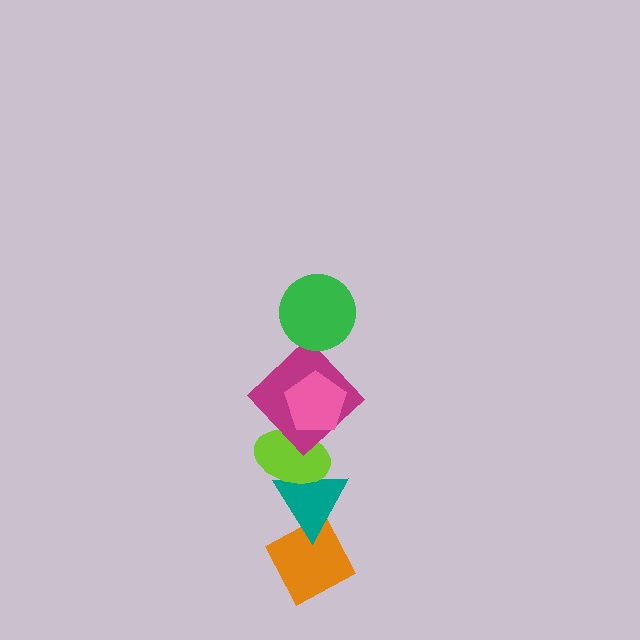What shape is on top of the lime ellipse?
The magenta diamond is on top of the lime ellipse.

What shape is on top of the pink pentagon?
The green circle is on top of the pink pentagon.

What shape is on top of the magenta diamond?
The pink pentagon is on top of the magenta diamond.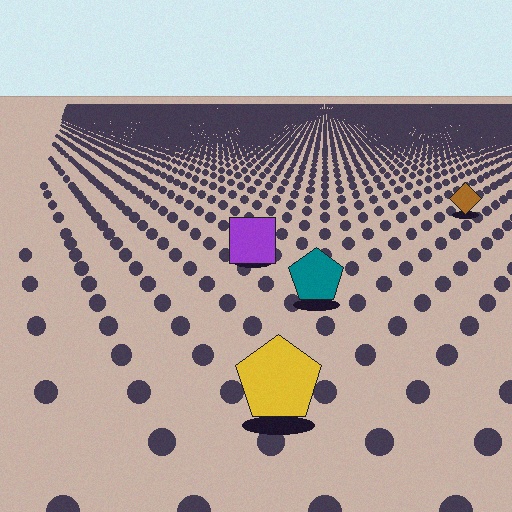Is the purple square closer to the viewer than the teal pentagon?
No. The teal pentagon is closer — you can tell from the texture gradient: the ground texture is coarser near it.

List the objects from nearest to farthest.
From nearest to farthest: the yellow pentagon, the teal pentagon, the purple square, the brown diamond.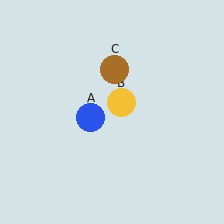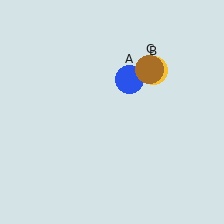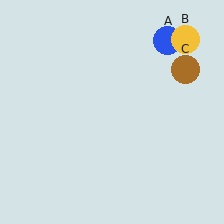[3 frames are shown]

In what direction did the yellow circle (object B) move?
The yellow circle (object B) moved up and to the right.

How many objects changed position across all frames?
3 objects changed position: blue circle (object A), yellow circle (object B), brown circle (object C).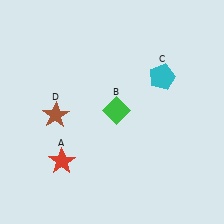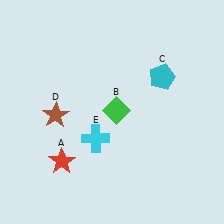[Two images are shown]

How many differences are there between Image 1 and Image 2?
There is 1 difference between the two images.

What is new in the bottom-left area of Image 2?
A cyan cross (E) was added in the bottom-left area of Image 2.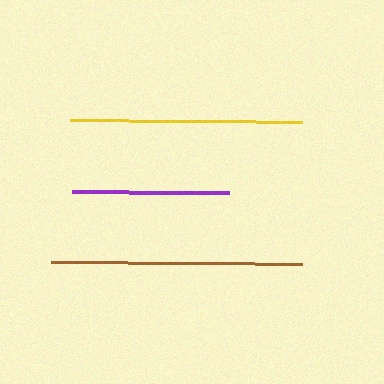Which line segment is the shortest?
The purple line is the shortest at approximately 158 pixels.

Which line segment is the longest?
The brown line is the longest at approximately 252 pixels.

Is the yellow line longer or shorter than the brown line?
The brown line is longer than the yellow line.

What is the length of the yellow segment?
The yellow segment is approximately 232 pixels long.